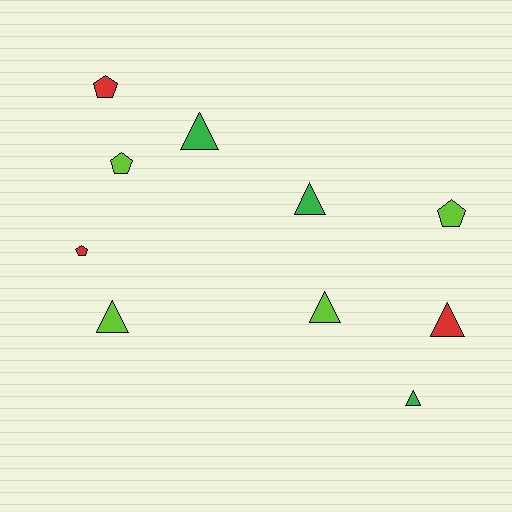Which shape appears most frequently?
Triangle, with 6 objects.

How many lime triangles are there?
There are 2 lime triangles.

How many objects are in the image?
There are 10 objects.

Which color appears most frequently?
Lime, with 4 objects.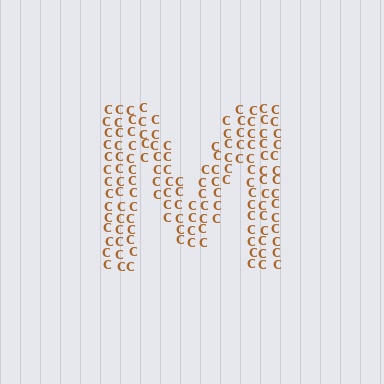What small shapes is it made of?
It is made of small letter C's.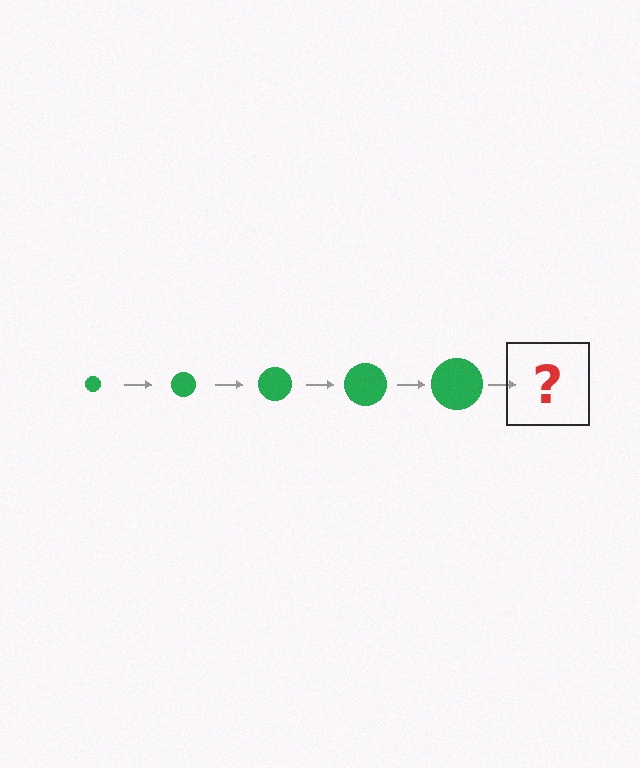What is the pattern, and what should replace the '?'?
The pattern is that the circle gets progressively larger each step. The '?' should be a green circle, larger than the previous one.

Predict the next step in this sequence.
The next step is a green circle, larger than the previous one.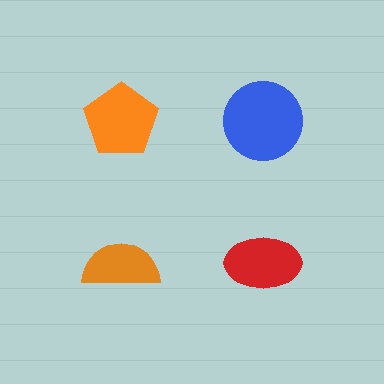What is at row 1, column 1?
An orange pentagon.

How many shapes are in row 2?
2 shapes.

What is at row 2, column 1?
An orange semicircle.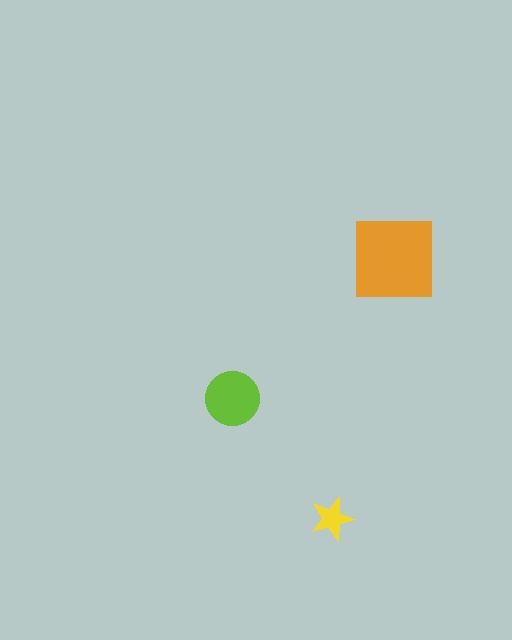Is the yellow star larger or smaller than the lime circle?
Smaller.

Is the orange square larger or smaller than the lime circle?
Larger.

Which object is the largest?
The orange square.